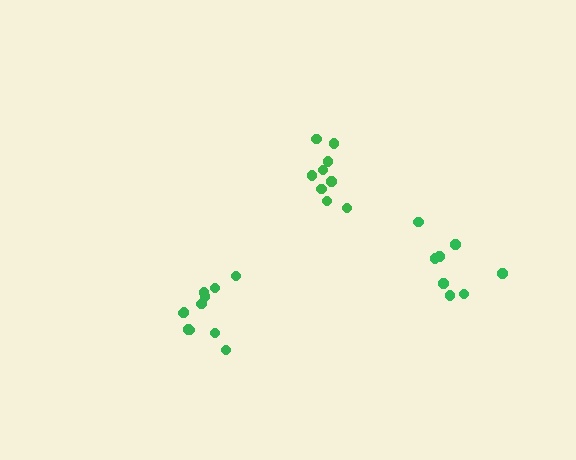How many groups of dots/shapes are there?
There are 3 groups.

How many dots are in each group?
Group 1: 9 dots, Group 2: 11 dots, Group 3: 8 dots (28 total).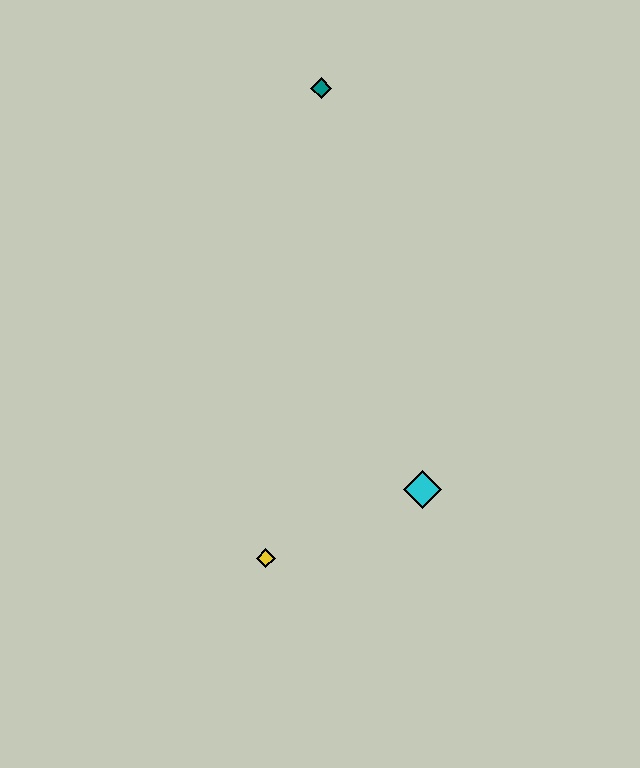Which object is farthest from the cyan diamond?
The teal diamond is farthest from the cyan diamond.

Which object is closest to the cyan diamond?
The yellow diamond is closest to the cyan diamond.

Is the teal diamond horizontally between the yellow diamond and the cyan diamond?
Yes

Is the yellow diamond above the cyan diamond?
No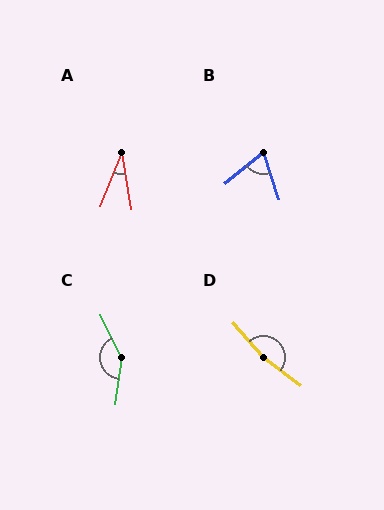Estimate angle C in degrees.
Approximately 148 degrees.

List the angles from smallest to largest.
A (32°), B (70°), C (148°), D (168°).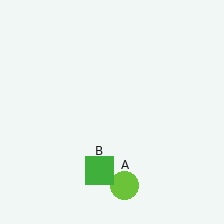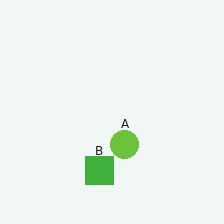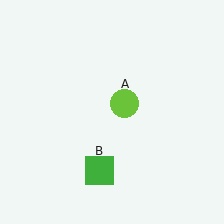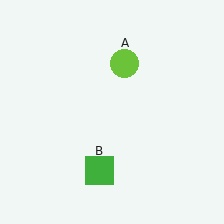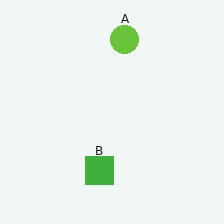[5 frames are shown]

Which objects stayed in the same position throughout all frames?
Green square (object B) remained stationary.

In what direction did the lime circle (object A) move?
The lime circle (object A) moved up.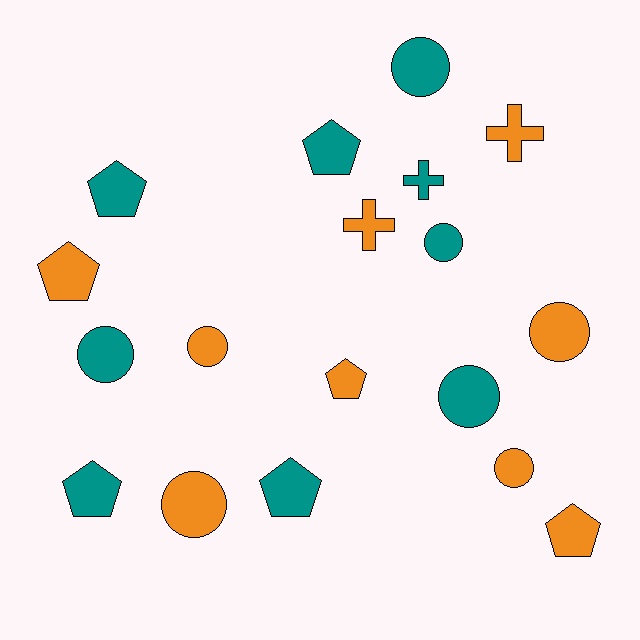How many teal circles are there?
There are 4 teal circles.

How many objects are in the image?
There are 18 objects.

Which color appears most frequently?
Teal, with 9 objects.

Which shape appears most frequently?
Circle, with 8 objects.